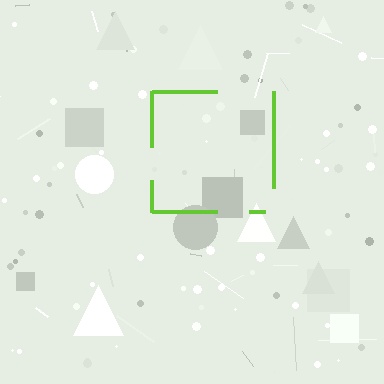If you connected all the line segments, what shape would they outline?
They would outline a square.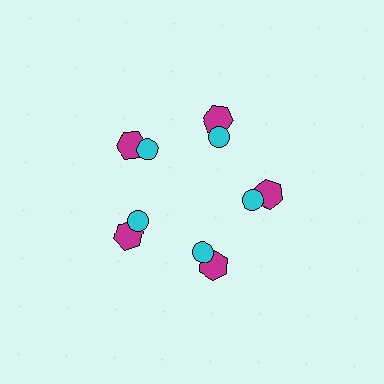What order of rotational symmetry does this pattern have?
This pattern has 5-fold rotational symmetry.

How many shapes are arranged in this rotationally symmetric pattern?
There are 10 shapes, arranged in 5 groups of 2.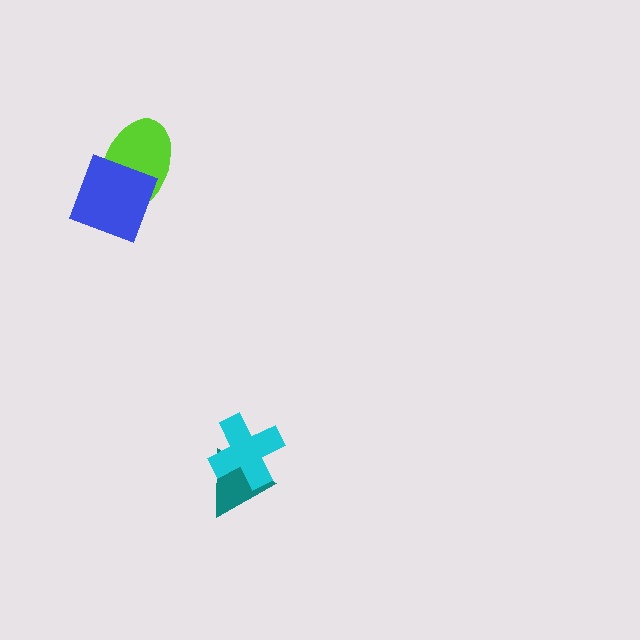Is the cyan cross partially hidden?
No, no other shape covers it.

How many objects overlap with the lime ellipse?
1 object overlaps with the lime ellipse.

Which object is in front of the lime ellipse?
The blue square is in front of the lime ellipse.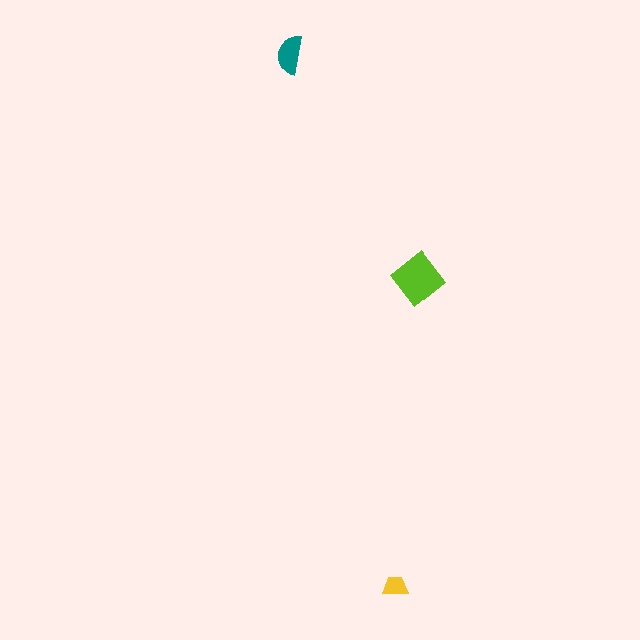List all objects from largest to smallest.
The lime diamond, the teal semicircle, the yellow trapezoid.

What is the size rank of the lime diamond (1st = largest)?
1st.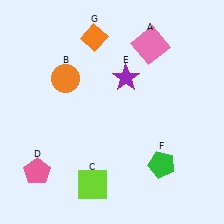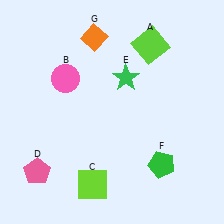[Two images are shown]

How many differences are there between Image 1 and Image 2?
There are 3 differences between the two images.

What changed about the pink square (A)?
In Image 1, A is pink. In Image 2, it changed to lime.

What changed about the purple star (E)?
In Image 1, E is purple. In Image 2, it changed to green.